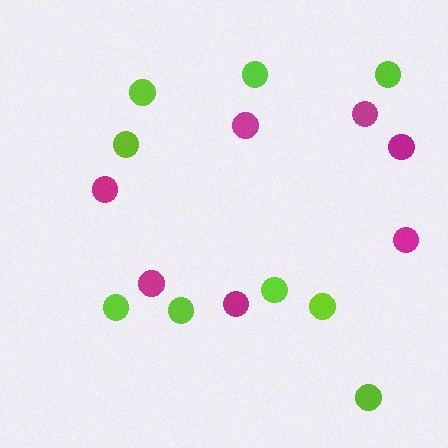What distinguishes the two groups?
There are 2 groups: one group of magenta circles (7) and one group of lime circles (9).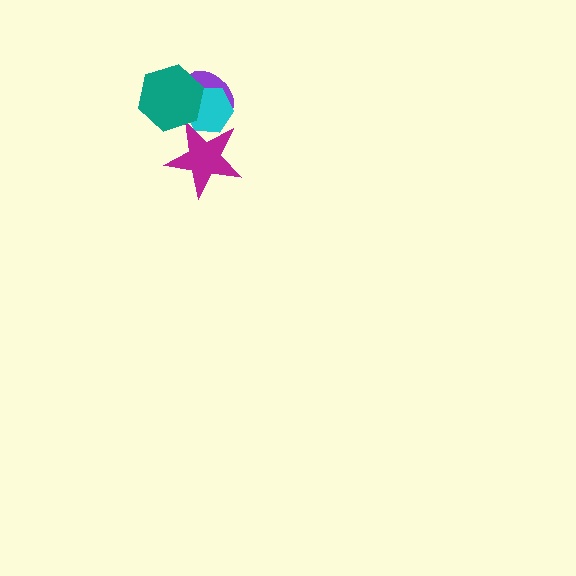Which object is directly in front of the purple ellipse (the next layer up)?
The cyan hexagon is directly in front of the purple ellipse.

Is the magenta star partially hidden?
No, no other shape covers it.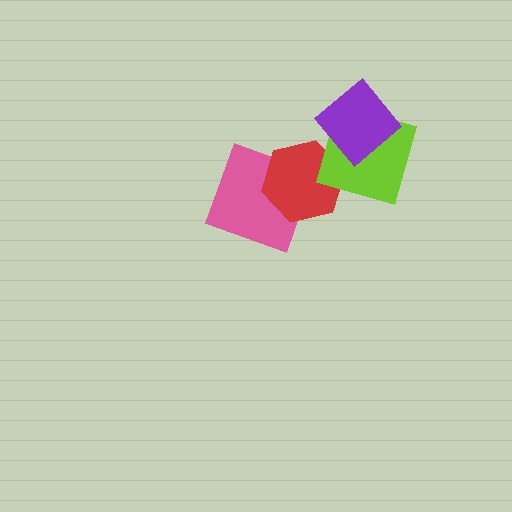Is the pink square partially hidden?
Yes, it is partially covered by another shape.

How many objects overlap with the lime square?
2 objects overlap with the lime square.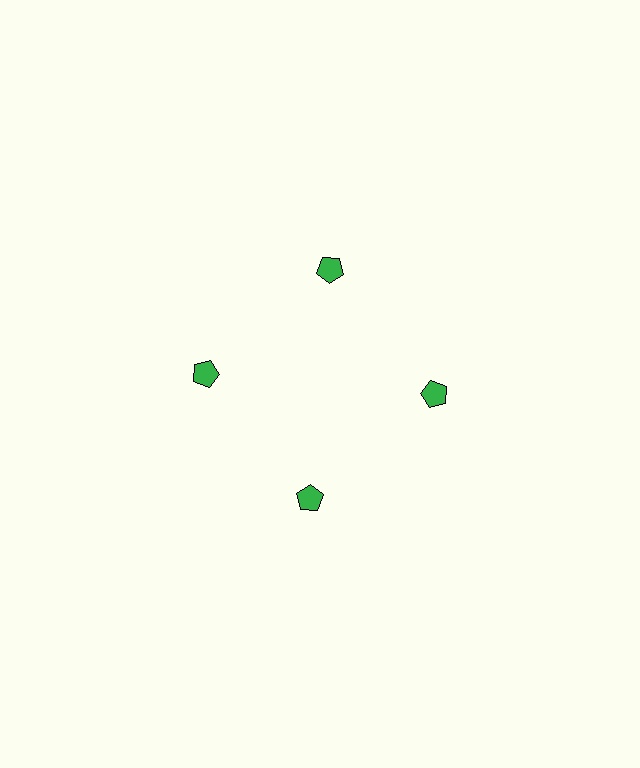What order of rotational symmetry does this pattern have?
This pattern has 4-fold rotational symmetry.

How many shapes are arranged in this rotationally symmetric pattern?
There are 4 shapes, arranged in 4 groups of 1.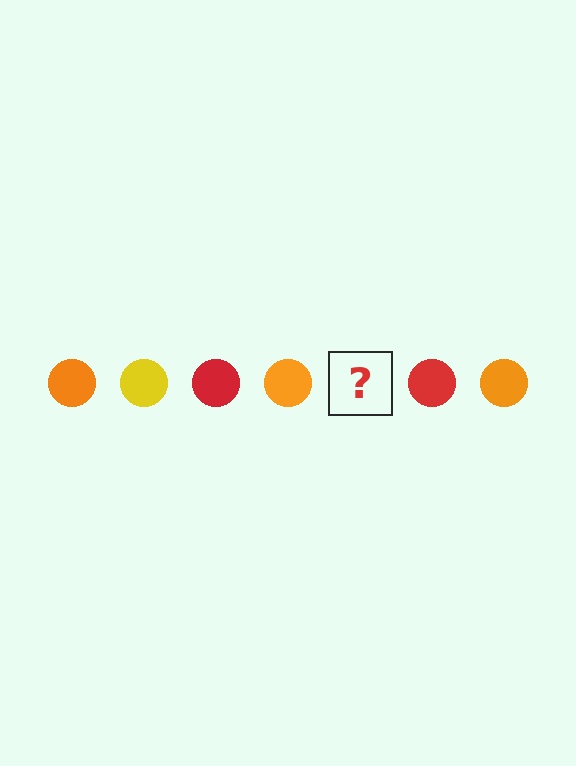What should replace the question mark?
The question mark should be replaced with a yellow circle.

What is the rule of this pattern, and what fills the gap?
The rule is that the pattern cycles through orange, yellow, red circles. The gap should be filled with a yellow circle.